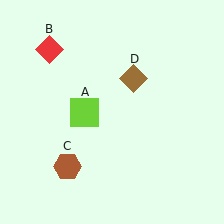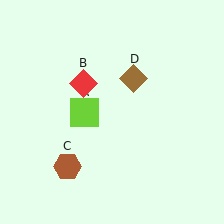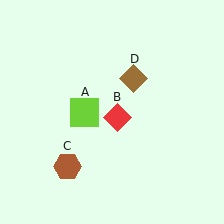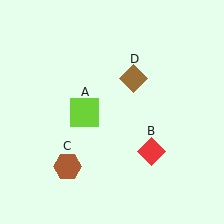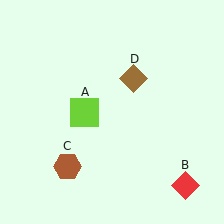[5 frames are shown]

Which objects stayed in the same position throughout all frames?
Lime square (object A) and brown hexagon (object C) and brown diamond (object D) remained stationary.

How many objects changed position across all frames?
1 object changed position: red diamond (object B).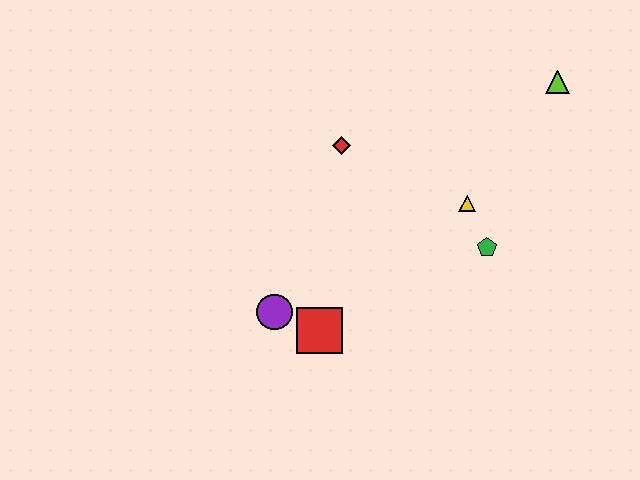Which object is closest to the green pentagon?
The yellow triangle is closest to the green pentagon.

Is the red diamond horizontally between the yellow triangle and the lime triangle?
No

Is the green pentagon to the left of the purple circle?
No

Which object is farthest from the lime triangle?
The purple circle is farthest from the lime triangle.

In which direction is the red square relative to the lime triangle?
The red square is below the lime triangle.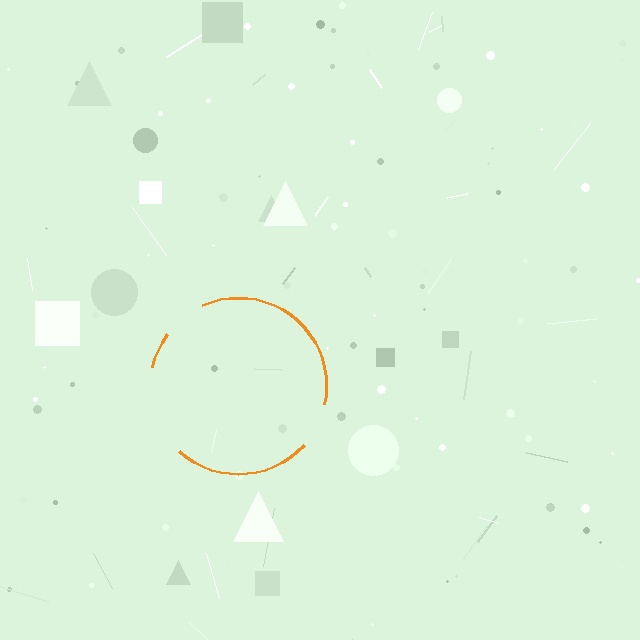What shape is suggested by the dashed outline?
The dashed outline suggests a circle.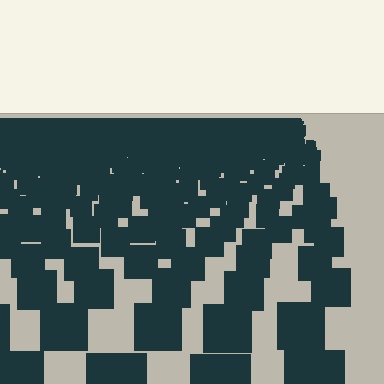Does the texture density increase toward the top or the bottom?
Density increases toward the top.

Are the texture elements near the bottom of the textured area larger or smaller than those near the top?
Larger. Near the bottom, elements are closer to the viewer and appear at a bigger on-screen size.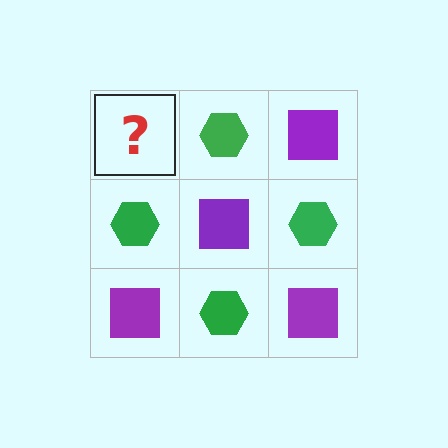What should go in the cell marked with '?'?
The missing cell should contain a purple square.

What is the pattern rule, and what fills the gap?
The rule is that it alternates purple square and green hexagon in a checkerboard pattern. The gap should be filled with a purple square.